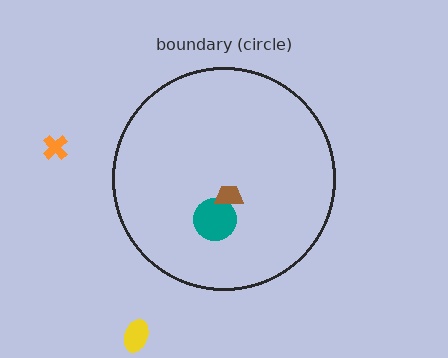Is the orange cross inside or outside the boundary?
Outside.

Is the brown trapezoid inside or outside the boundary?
Inside.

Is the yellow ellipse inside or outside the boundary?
Outside.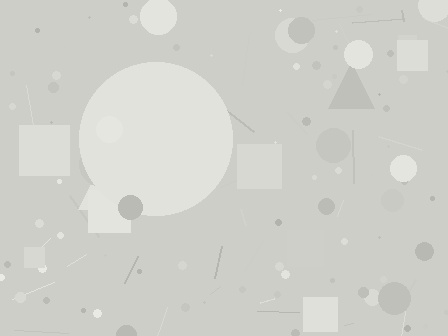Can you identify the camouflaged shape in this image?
The camouflaged shape is a circle.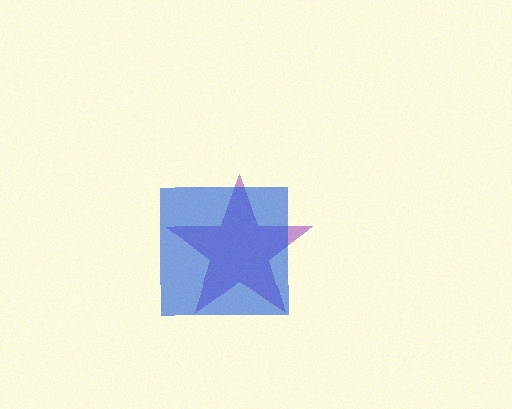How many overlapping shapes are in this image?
There are 2 overlapping shapes in the image.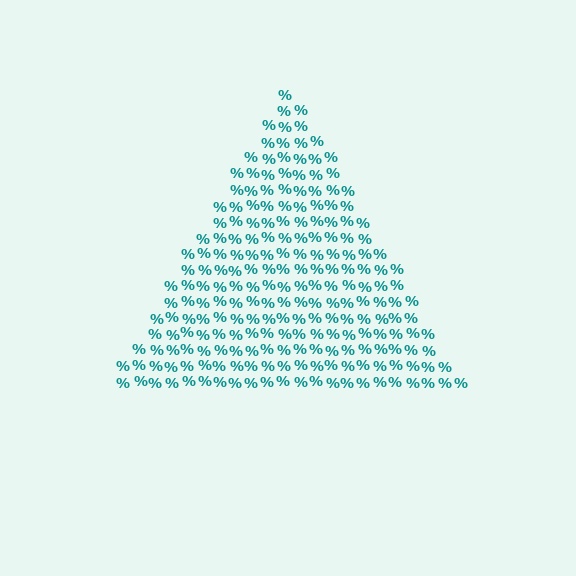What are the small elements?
The small elements are percent signs.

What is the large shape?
The large shape is a triangle.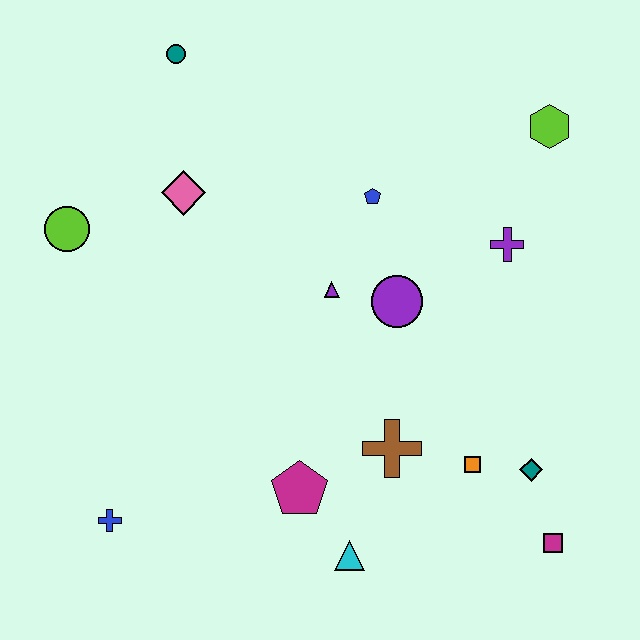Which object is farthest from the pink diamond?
The magenta square is farthest from the pink diamond.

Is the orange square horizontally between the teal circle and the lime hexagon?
Yes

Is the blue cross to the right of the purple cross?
No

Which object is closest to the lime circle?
The pink diamond is closest to the lime circle.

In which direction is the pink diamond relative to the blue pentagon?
The pink diamond is to the left of the blue pentagon.